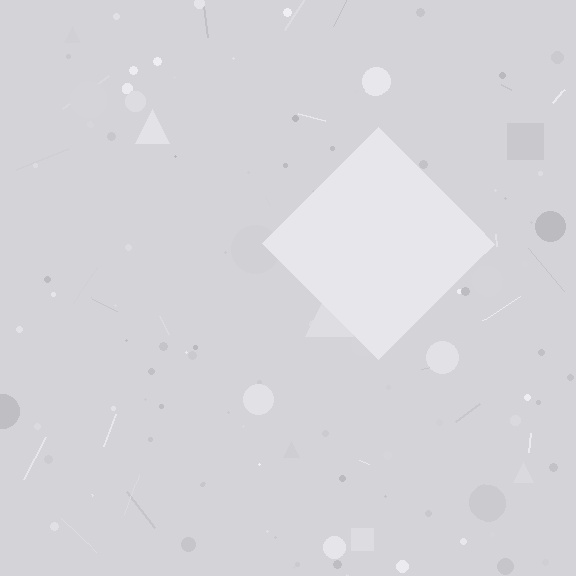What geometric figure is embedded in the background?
A diamond is embedded in the background.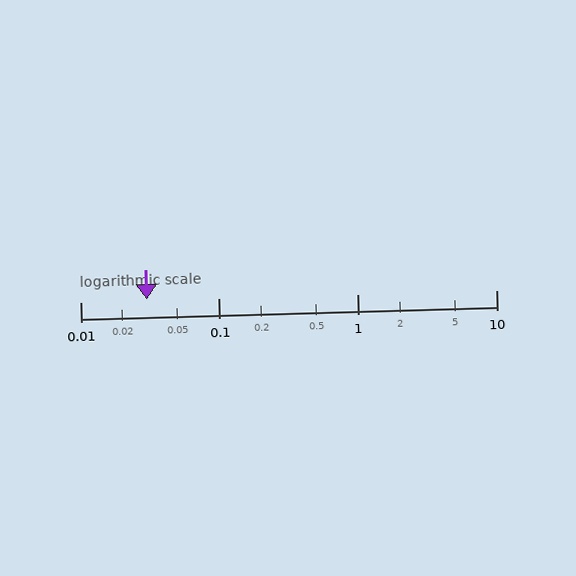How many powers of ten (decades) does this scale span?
The scale spans 3 decades, from 0.01 to 10.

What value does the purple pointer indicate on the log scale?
The pointer indicates approximately 0.03.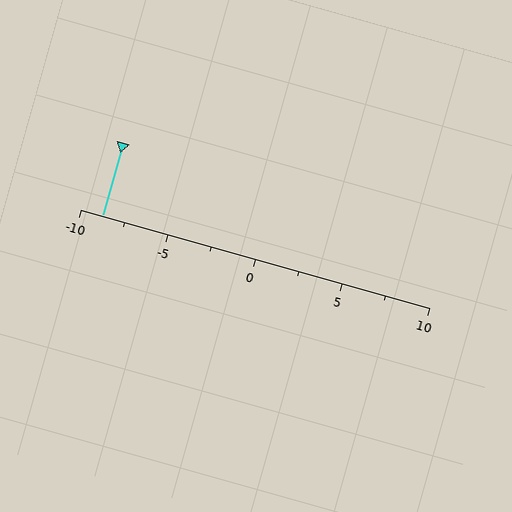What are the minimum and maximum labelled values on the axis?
The axis runs from -10 to 10.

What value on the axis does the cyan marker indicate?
The marker indicates approximately -8.8.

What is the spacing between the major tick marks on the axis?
The major ticks are spaced 5 apart.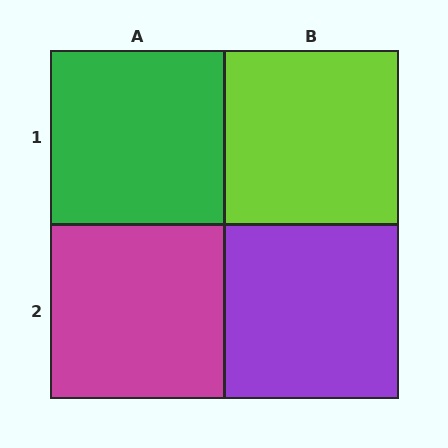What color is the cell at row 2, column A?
Magenta.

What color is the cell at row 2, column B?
Purple.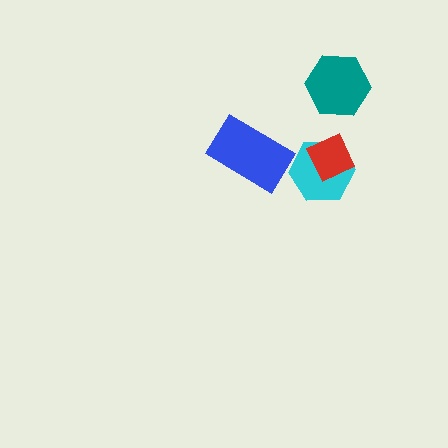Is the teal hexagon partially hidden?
No, no other shape covers it.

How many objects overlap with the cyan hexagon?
1 object overlaps with the cyan hexagon.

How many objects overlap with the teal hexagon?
0 objects overlap with the teal hexagon.